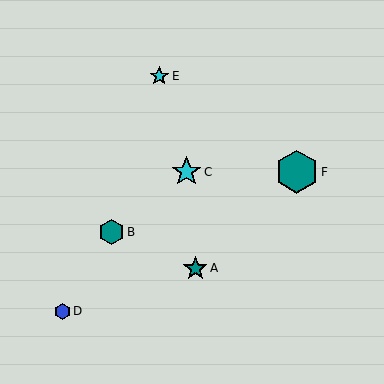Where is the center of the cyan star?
The center of the cyan star is at (186, 172).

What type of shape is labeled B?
Shape B is a teal hexagon.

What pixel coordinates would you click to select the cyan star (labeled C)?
Click at (186, 172) to select the cyan star C.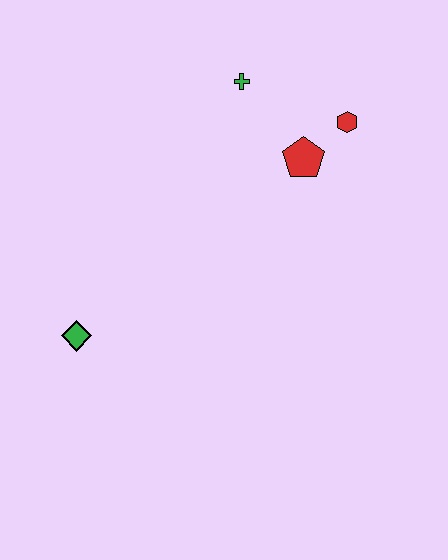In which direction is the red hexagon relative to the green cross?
The red hexagon is to the right of the green cross.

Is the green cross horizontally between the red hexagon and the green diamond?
Yes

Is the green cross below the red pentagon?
No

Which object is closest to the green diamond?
The red pentagon is closest to the green diamond.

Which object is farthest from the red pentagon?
The green diamond is farthest from the red pentagon.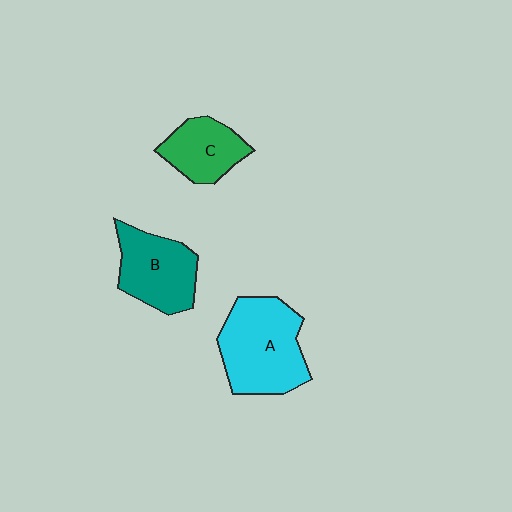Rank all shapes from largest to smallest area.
From largest to smallest: A (cyan), B (teal), C (green).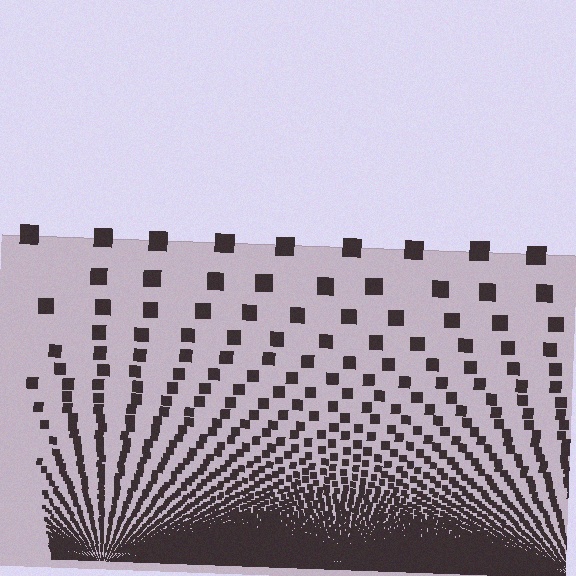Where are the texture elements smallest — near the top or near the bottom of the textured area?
Near the bottom.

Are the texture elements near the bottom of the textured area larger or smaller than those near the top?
Smaller. The gradient is inverted — elements near the bottom are smaller and denser.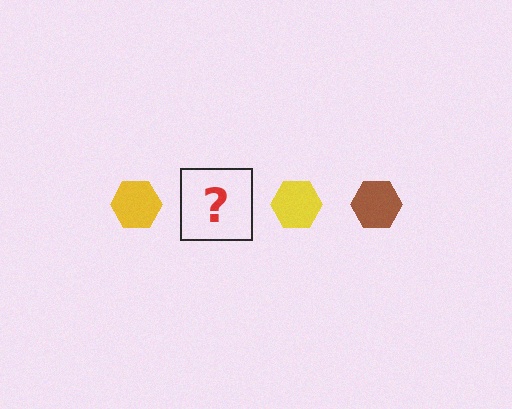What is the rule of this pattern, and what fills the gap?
The rule is that the pattern cycles through yellow, brown hexagons. The gap should be filled with a brown hexagon.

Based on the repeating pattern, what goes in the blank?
The blank should be a brown hexagon.